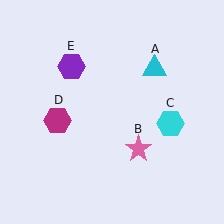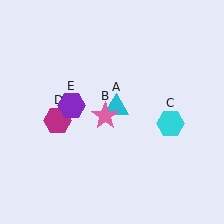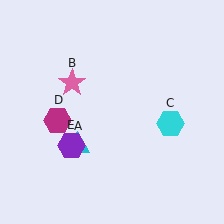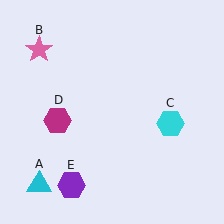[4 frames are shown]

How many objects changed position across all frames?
3 objects changed position: cyan triangle (object A), pink star (object B), purple hexagon (object E).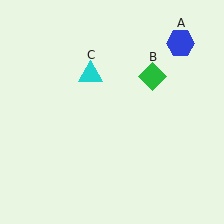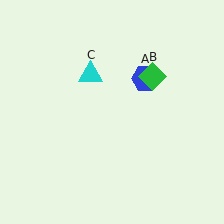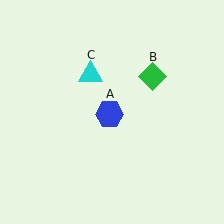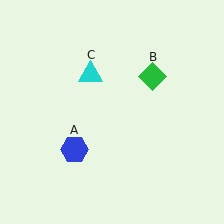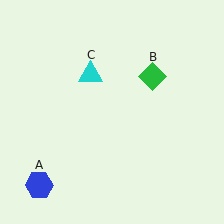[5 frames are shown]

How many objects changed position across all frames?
1 object changed position: blue hexagon (object A).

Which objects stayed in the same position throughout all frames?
Green diamond (object B) and cyan triangle (object C) remained stationary.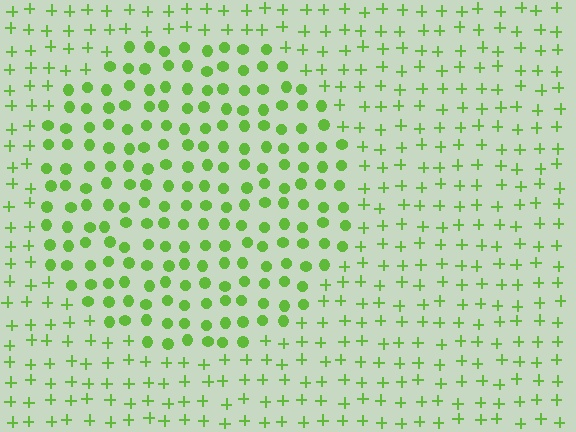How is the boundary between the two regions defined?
The boundary is defined by a change in element shape: circles inside vs. plus signs outside. All elements share the same color and spacing.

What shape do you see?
I see a circle.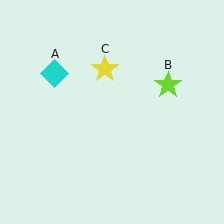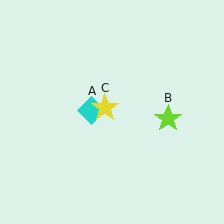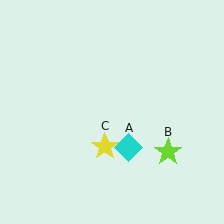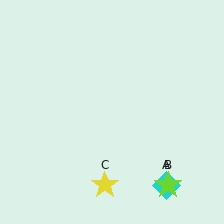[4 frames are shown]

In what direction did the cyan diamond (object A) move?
The cyan diamond (object A) moved down and to the right.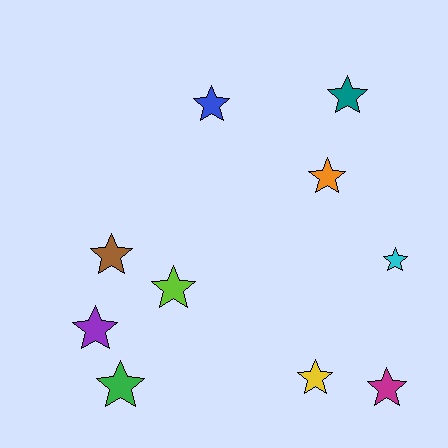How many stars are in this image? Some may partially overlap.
There are 10 stars.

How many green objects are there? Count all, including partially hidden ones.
There is 1 green object.